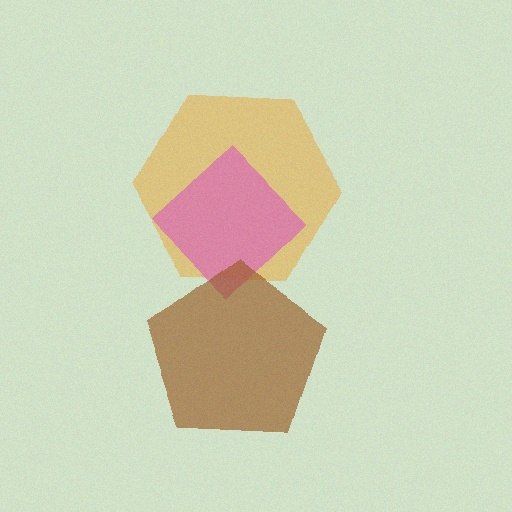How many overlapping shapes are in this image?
There are 3 overlapping shapes in the image.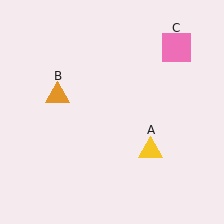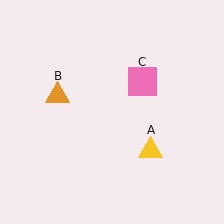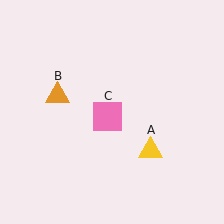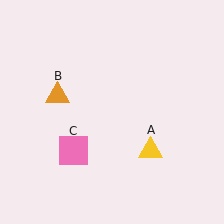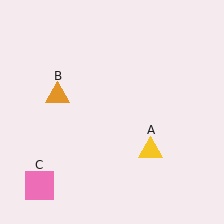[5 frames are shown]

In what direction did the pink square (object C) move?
The pink square (object C) moved down and to the left.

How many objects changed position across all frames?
1 object changed position: pink square (object C).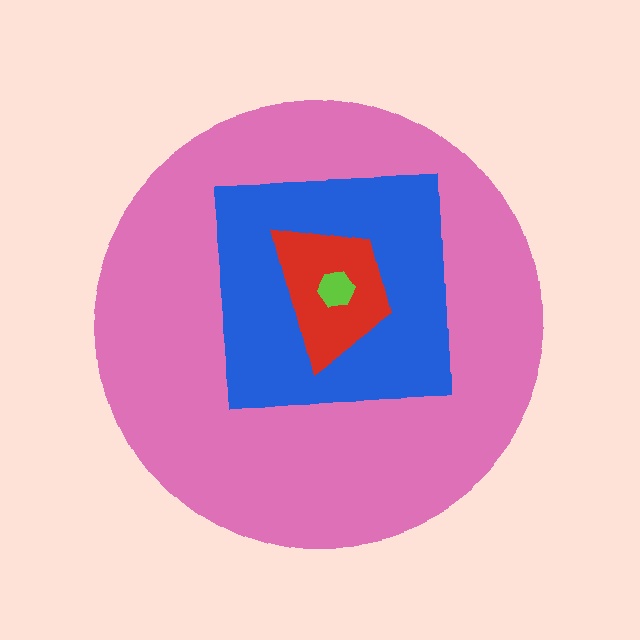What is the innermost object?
The lime hexagon.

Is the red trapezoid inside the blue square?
Yes.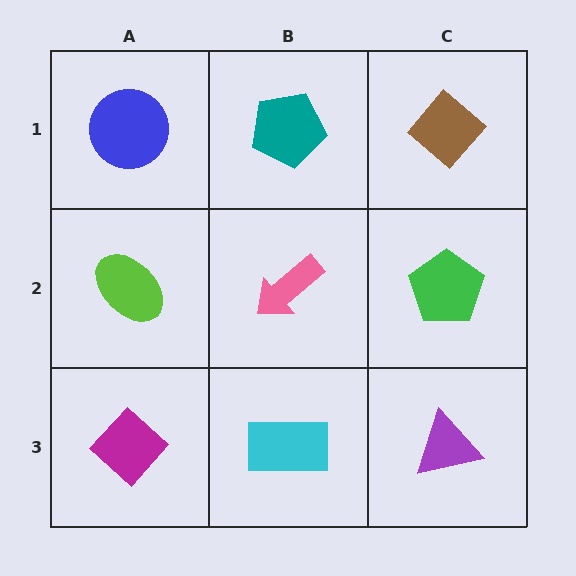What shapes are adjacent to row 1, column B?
A pink arrow (row 2, column B), a blue circle (row 1, column A), a brown diamond (row 1, column C).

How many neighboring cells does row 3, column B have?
3.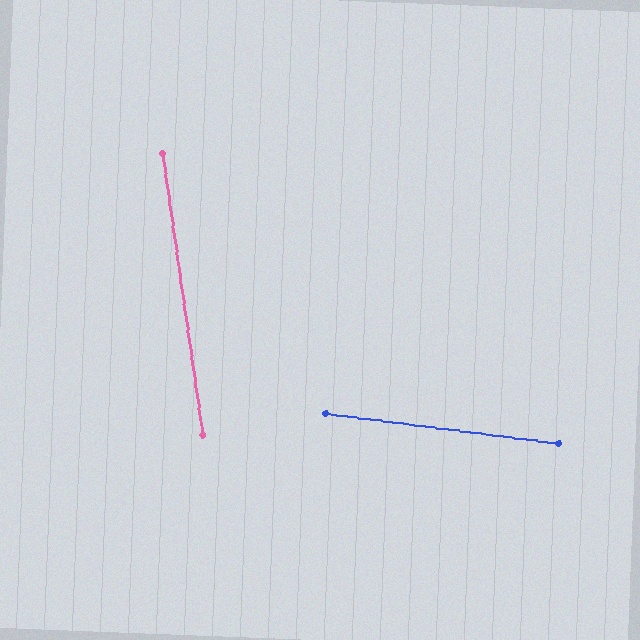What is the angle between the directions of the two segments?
Approximately 75 degrees.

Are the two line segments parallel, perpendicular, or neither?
Neither parallel nor perpendicular — they differ by about 75°.